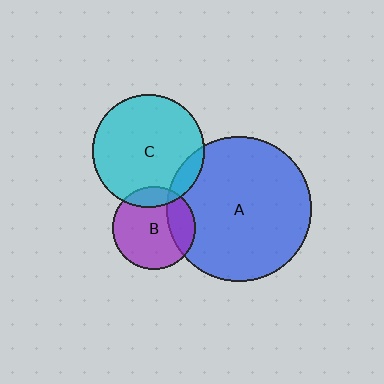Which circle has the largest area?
Circle A (blue).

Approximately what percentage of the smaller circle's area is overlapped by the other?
Approximately 10%.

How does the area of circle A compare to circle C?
Approximately 1.7 times.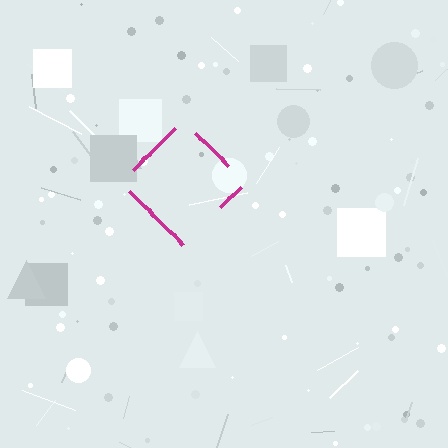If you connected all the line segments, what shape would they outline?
They would outline a diamond.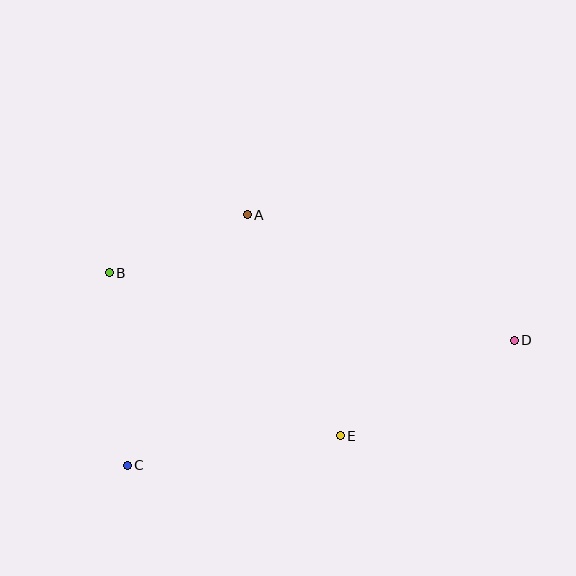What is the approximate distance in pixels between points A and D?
The distance between A and D is approximately 295 pixels.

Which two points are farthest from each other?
Points B and D are farthest from each other.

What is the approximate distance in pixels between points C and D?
The distance between C and D is approximately 406 pixels.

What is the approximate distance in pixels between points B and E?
The distance between B and E is approximately 283 pixels.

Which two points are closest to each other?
Points A and B are closest to each other.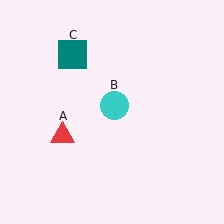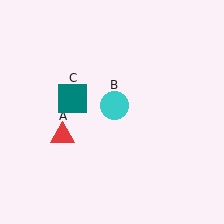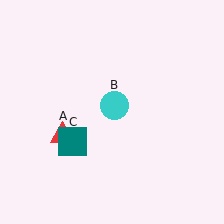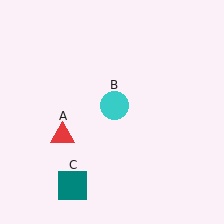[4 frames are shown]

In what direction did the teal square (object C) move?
The teal square (object C) moved down.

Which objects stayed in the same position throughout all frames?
Red triangle (object A) and cyan circle (object B) remained stationary.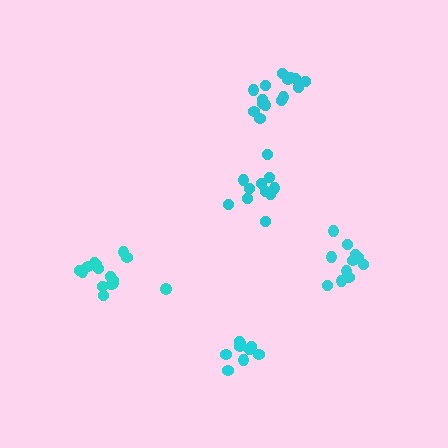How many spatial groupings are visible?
There are 5 spatial groupings.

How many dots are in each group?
Group 1: 11 dots, Group 2: 11 dots, Group 3: 9 dots, Group 4: 15 dots, Group 5: 15 dots (61 total).